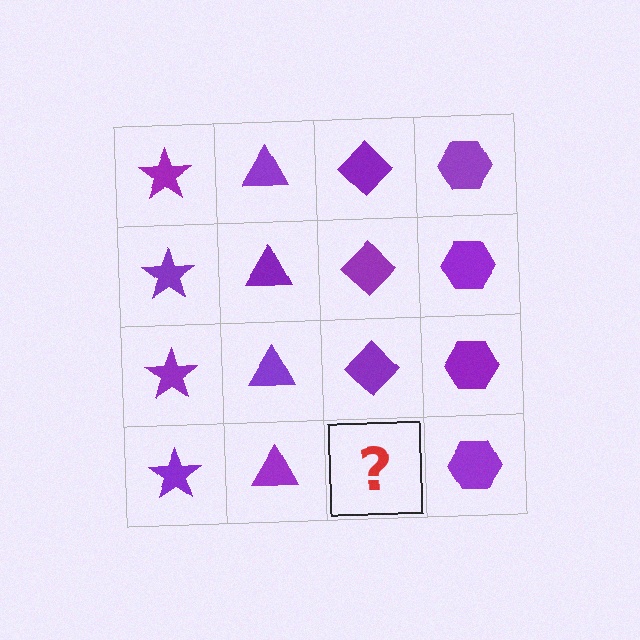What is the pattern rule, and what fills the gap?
The rule is that each column has a consistent shape. The gap should be filled with a purple diamond.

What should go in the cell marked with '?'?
The missing cell should contain a purple diamond.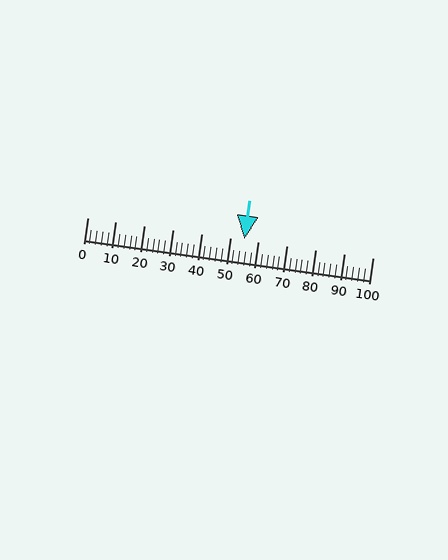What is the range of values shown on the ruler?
The ruler shows values from 0 to 100.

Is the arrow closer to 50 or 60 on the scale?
The arrow is closer to 60.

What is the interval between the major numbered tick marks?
The major tick marks are spaced 10 units apart.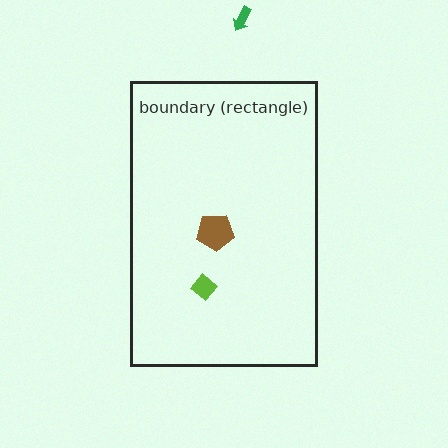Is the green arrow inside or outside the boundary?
Outside.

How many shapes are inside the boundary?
2 inside, 1 outside.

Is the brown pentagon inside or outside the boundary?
Inside.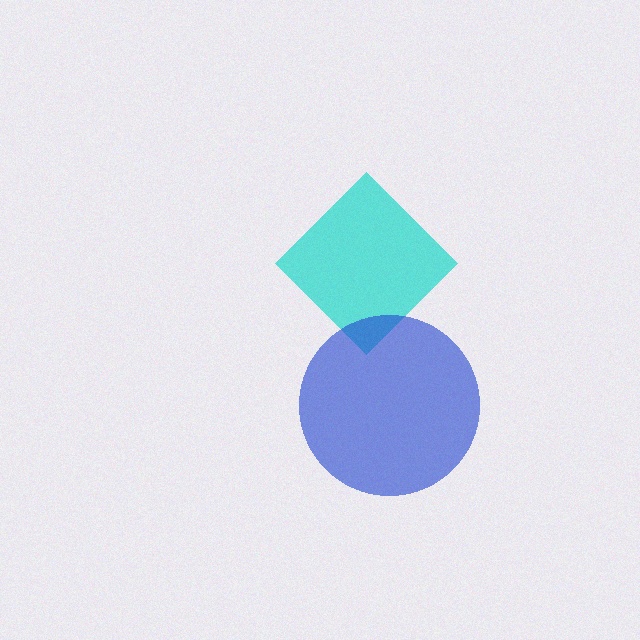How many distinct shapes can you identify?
There are 2 distinct shapes: a cyan diamond, a blue circle.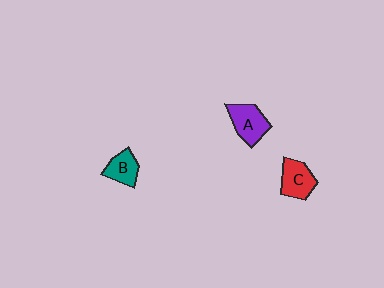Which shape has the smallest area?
Shape B (teal).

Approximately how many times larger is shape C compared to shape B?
Approximately 1.2 times.